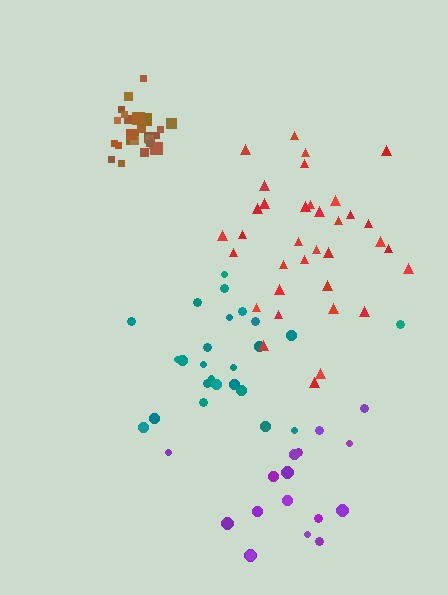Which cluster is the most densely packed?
Brown.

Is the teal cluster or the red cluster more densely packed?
Teal.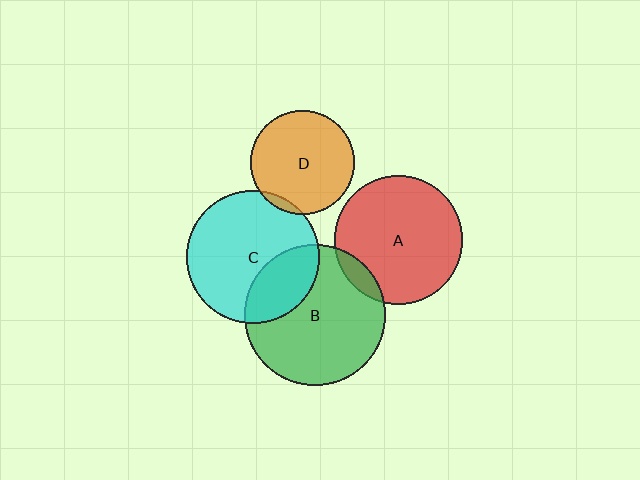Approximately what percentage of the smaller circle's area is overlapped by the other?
Approximately 30%.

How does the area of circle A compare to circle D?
Approximately 1.5 times.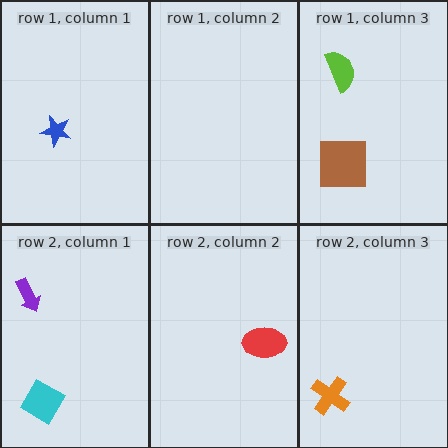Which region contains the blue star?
The row 1, column 1 region.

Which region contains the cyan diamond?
The row 2, column 1 region.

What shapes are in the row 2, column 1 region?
The cyan diamond, the purple arrow.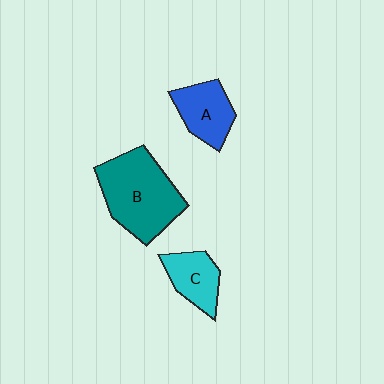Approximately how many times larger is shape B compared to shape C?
Approximately 2.1 times.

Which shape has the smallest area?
Shape C (cyan).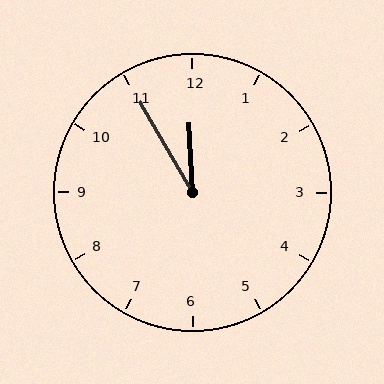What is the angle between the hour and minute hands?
Approximately 28 degrees.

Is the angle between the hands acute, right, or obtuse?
It is acute.